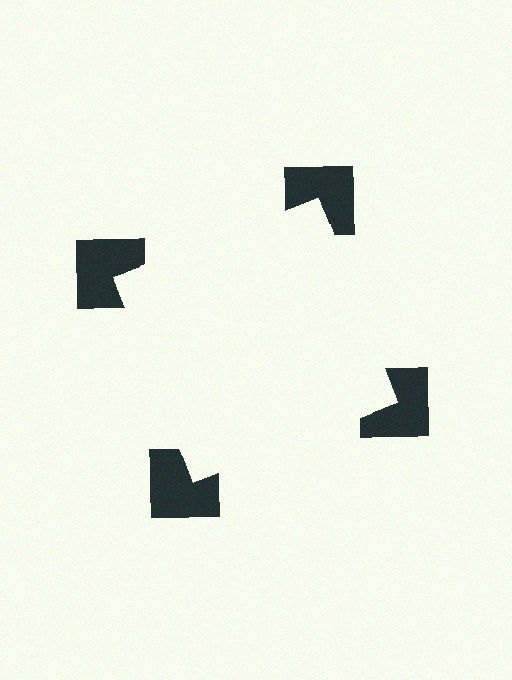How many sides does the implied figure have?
4 sides.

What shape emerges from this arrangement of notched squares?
An illusory square — its edges are inferred from the aligned wedge cuts in the notched squares, not physically drawn.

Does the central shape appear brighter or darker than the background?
It typically appears slightly brighter than the background, even though no actual brightness change is drawn.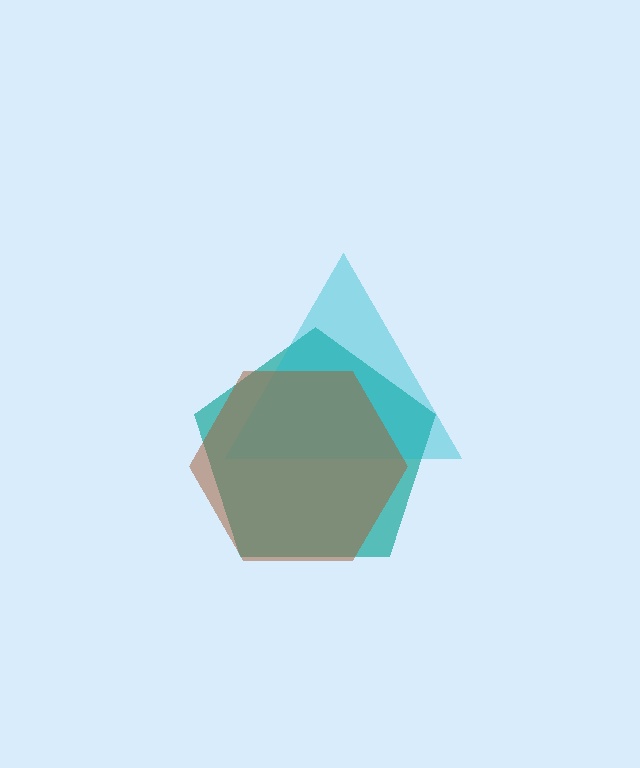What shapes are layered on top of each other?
The layered shapes are: a teal pentagon, a cyan triangle, a brown hexagon.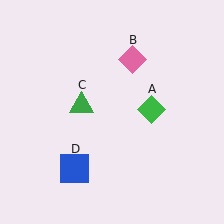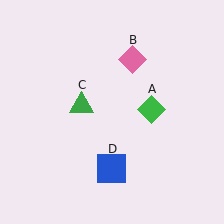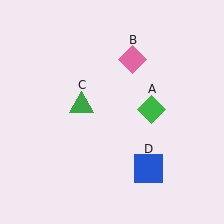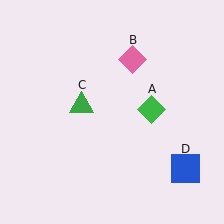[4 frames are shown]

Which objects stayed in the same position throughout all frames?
Green diamond (object A) and pink diamond (object B) and green triangle (object C) remained stationary.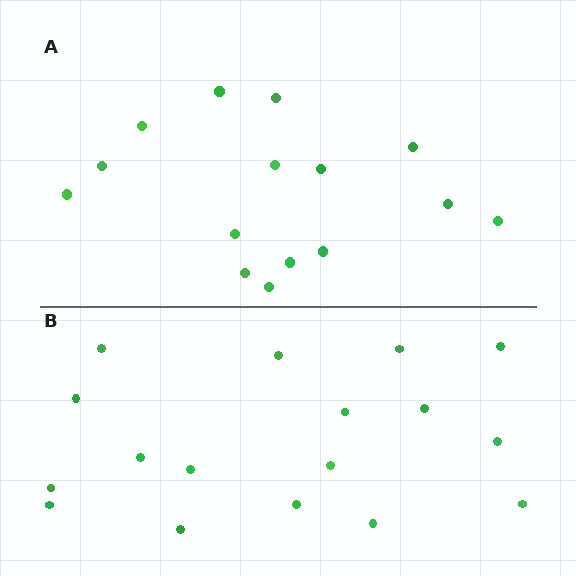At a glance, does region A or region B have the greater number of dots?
Region B (the bottom region) has more dots.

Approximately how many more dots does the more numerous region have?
Region B has just a few more — roughly 2 or 3 more dots than region A.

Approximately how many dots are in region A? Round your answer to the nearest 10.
About 20 dots. (The exact count is 15, which rounds to 20.)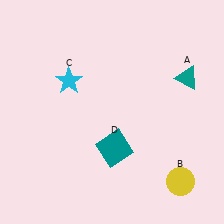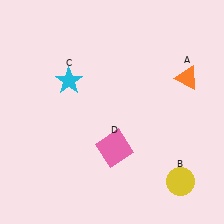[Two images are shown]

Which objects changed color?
A changed from teal to orange. D changed from teal to pink.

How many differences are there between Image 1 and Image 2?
There are 2 differences between the two images.